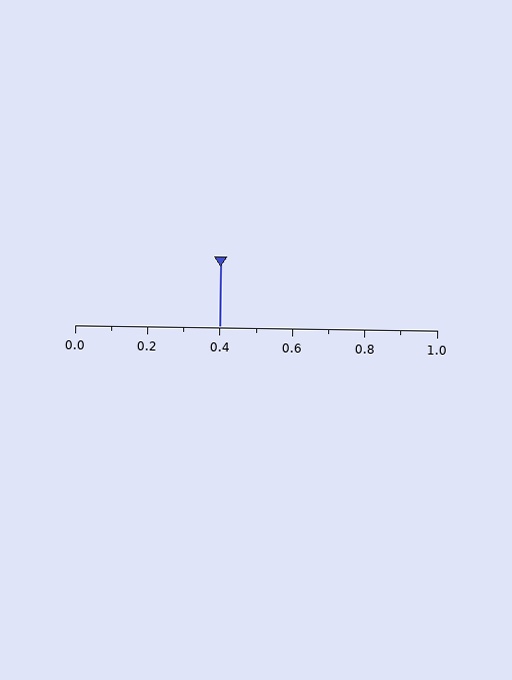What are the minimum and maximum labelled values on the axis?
The axis runs from 0.0 to 1.0.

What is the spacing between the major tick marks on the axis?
The major ticks are spaced 0.2 apart.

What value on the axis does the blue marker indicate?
The marker indicates approximately 0.4.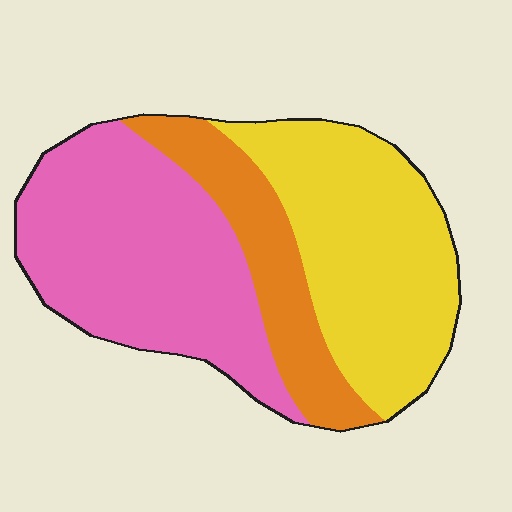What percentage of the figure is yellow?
Yellow takes up between a quarter and a half of the figure.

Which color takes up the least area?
Orange, at roughly 20%.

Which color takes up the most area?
Pink, at roughly 45%.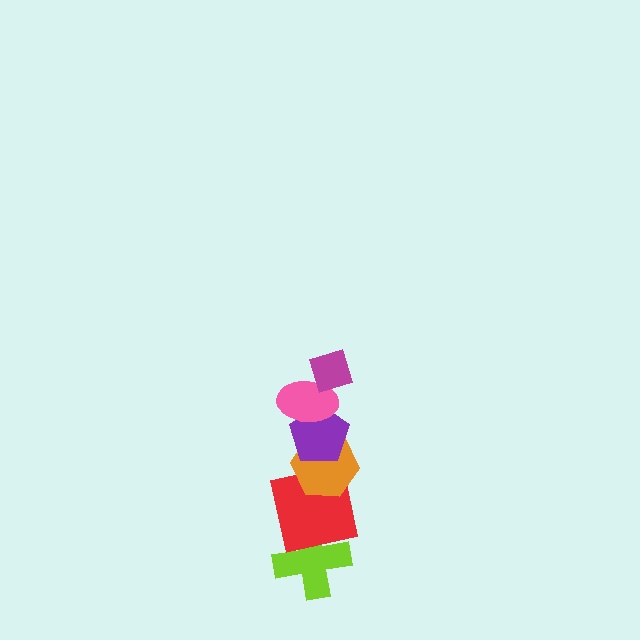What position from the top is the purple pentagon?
The purple pentagon is 3rd from the top.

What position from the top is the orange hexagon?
The orange hexagon is 4th from the top.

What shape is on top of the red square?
The orange hexagon is on top of the red square.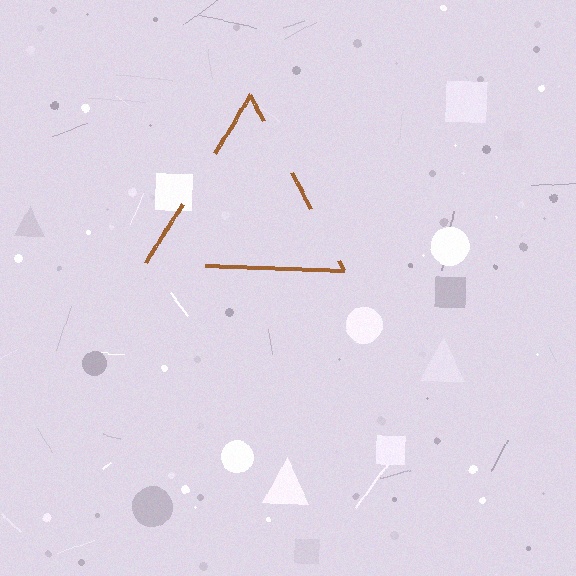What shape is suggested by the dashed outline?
The dashed outline suggests a triangle.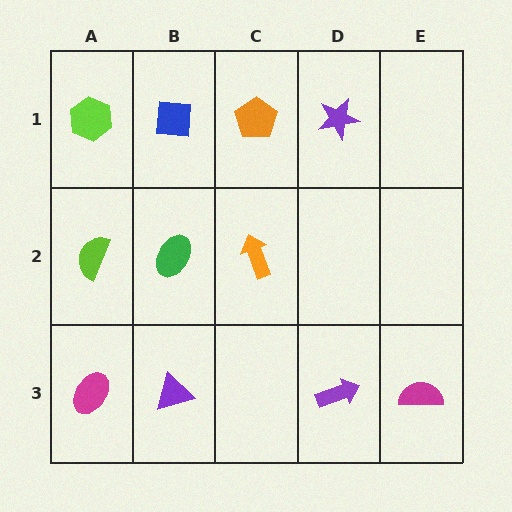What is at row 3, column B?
A purple triangle.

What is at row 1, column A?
A lime hexagon.